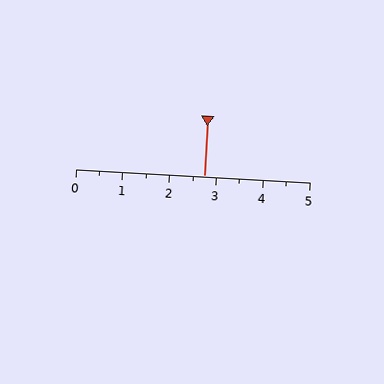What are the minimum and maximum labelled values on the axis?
The axis runs from 0 to 5.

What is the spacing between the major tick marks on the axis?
The major ticks are spaced 1 apart.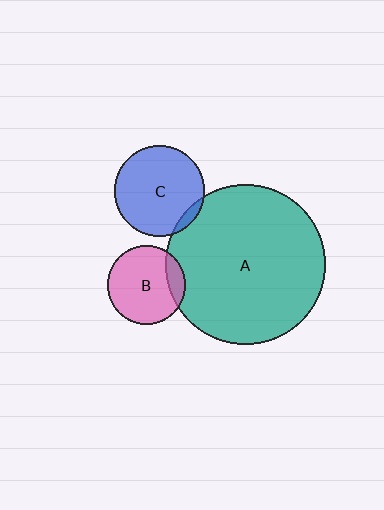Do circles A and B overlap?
Yes.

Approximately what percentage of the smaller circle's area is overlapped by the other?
Approximately 15%.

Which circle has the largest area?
Circle A (teal).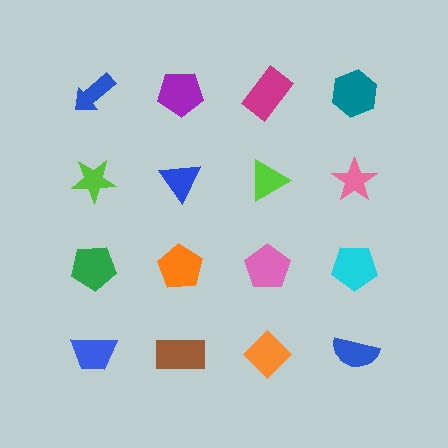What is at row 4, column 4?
A blue semicircle.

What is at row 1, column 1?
A blue arrow.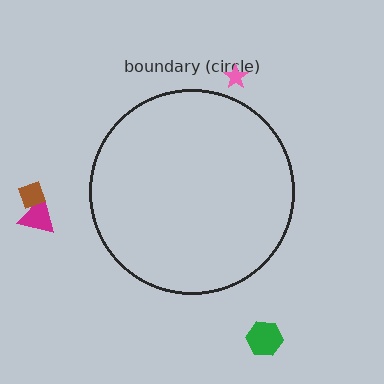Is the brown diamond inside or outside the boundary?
Outside.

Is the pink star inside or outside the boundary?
Outside.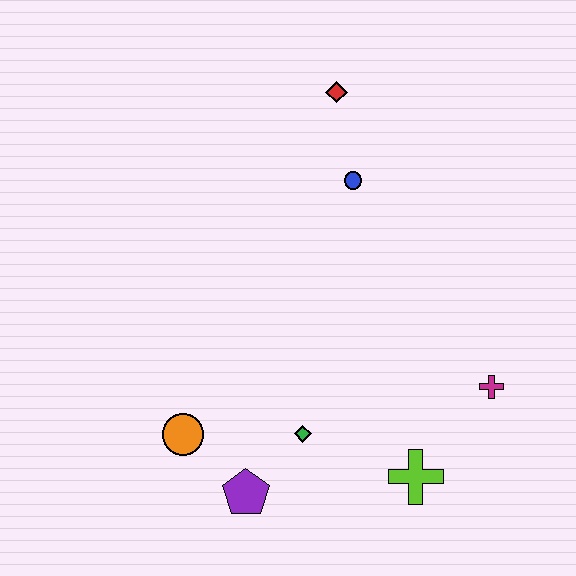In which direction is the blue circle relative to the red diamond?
The blue circle is below the red diamond.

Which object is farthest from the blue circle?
The purple pentagon is farthest from the blue circle.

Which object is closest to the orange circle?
The purple pentagon is closest to the orange circle.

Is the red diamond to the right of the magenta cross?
No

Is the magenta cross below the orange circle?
No